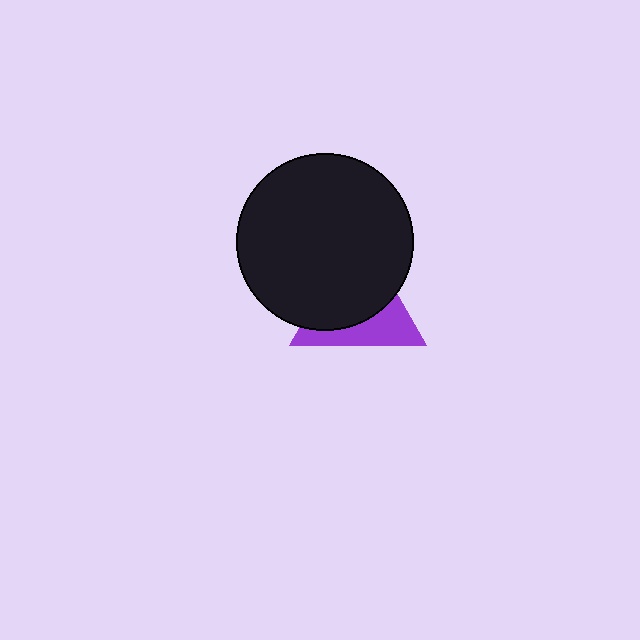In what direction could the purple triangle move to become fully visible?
The purple triangle could move down. That would shift it out from behind the black circle entirely.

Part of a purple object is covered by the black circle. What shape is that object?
It is a triangle.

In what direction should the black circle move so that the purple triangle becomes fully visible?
The black circle should move up. That is the shortest direction to clear the overlap and leave the purple triangle fully visible.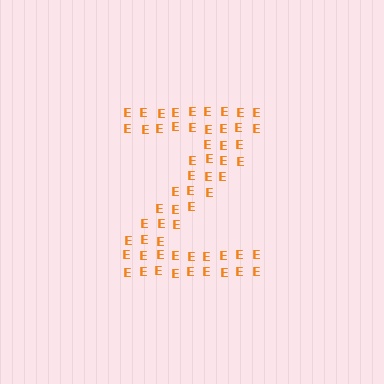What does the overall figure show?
The overall figure shows the letter Z.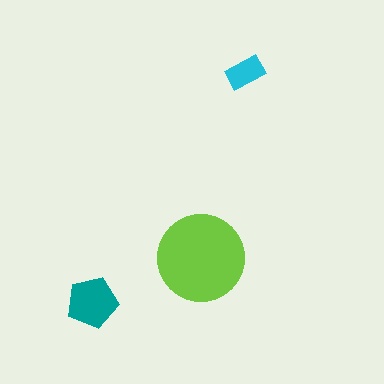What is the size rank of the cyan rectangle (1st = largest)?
3rd.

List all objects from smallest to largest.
The cyan rectangle, the teal pentagon, the lime circle.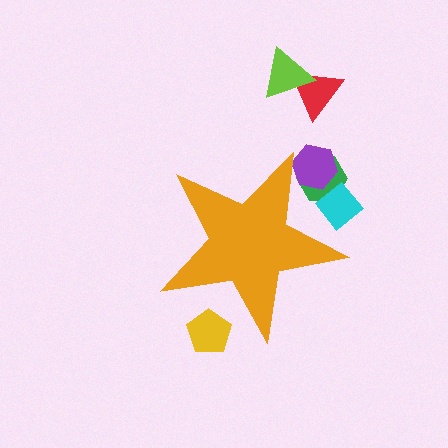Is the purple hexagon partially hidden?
Yes, the purple hexagon is partially hidden behind the orange star.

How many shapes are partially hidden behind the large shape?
4 shapes are partially hidden.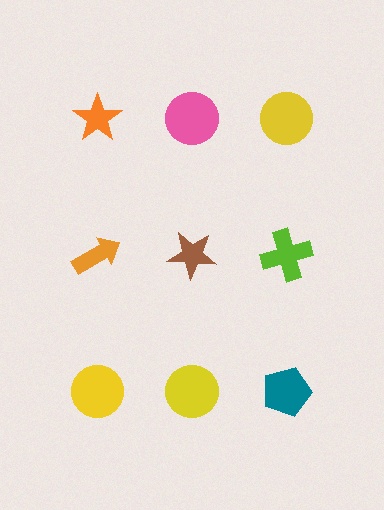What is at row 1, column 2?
A pink circle.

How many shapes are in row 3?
3 shapes.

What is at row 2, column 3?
A lime cross.